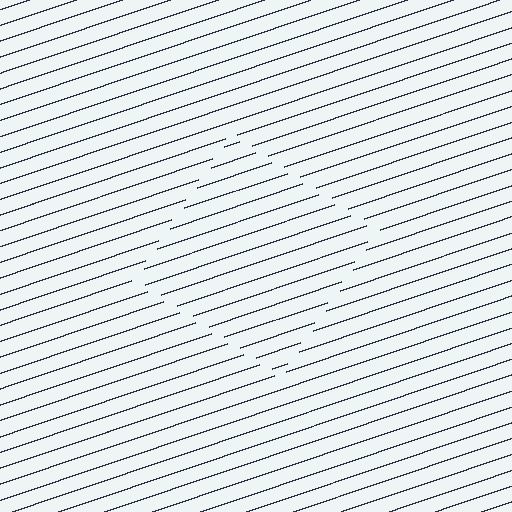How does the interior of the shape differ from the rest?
The interior of the shape contains the same grating, shifted by half a period — the contour is defined by the phase discontinuity where line-ends from the inner and outer gratings abut.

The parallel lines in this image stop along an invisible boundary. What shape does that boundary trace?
An illusory square. The interior of the shape contains the same grating, shifted by half a period — the contour is defined by the phase discontinuity where line-ends from the inner and outer gratings abut.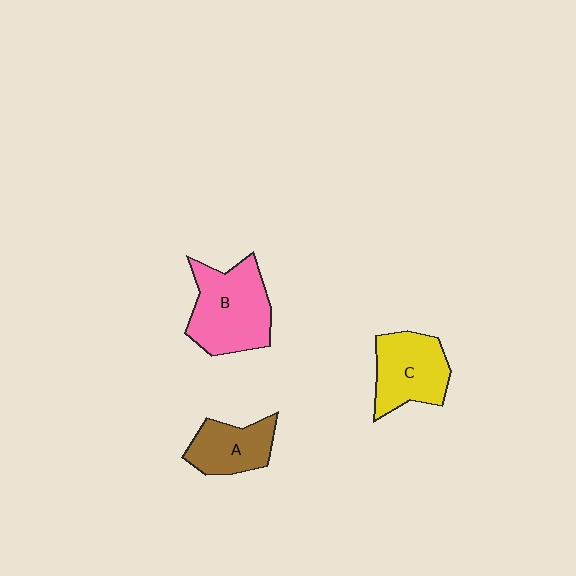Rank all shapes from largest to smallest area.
From largest to smallest: B (pink), C (yellow), A (brown).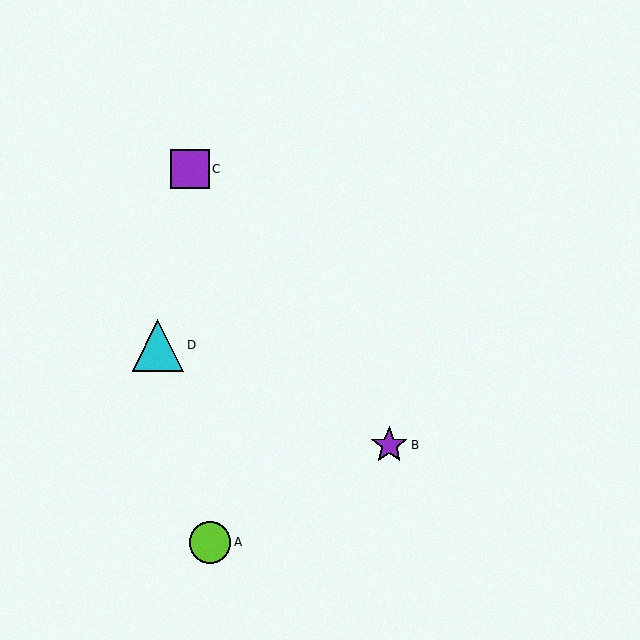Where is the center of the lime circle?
The center of the lime circle is at (210, 542).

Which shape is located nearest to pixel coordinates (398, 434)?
The purple star (labeled B) at (389, 445) is nearest to that location.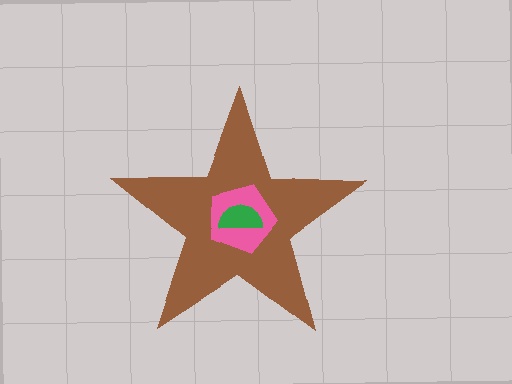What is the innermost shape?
The green semicircle.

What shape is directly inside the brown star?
The pink pentagon.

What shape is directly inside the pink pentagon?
The green semicircle.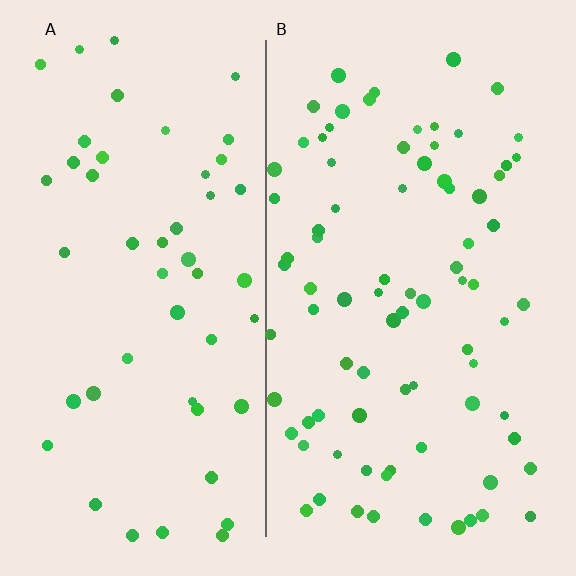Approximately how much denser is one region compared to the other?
Approximately 1.7× — region B over region A.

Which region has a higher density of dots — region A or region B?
B (the right).